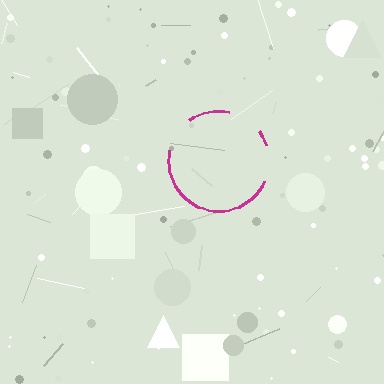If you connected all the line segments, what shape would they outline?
They would outline a circle.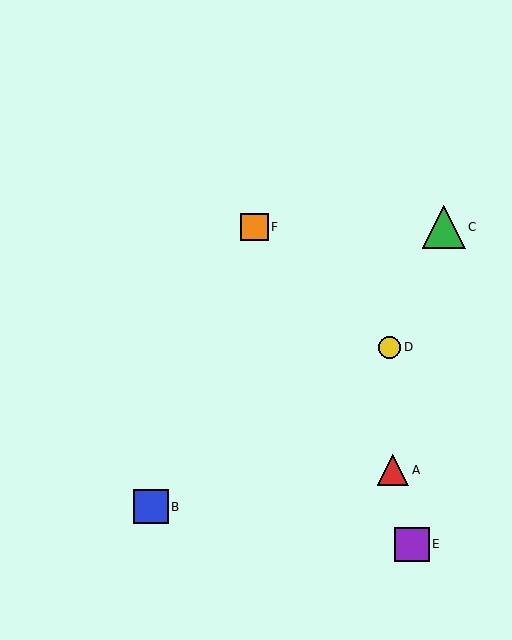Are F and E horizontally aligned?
No, F is at y≈227 and E is at y≈544.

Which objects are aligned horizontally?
Objects C, F are aligned horizontally.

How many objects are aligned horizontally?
2 objects (C, F) are aligned horizontally.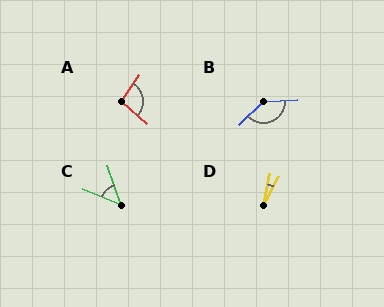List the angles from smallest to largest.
D (16°), C (48°), A (96°), B (141°).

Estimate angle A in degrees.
Approximately 96 degrees.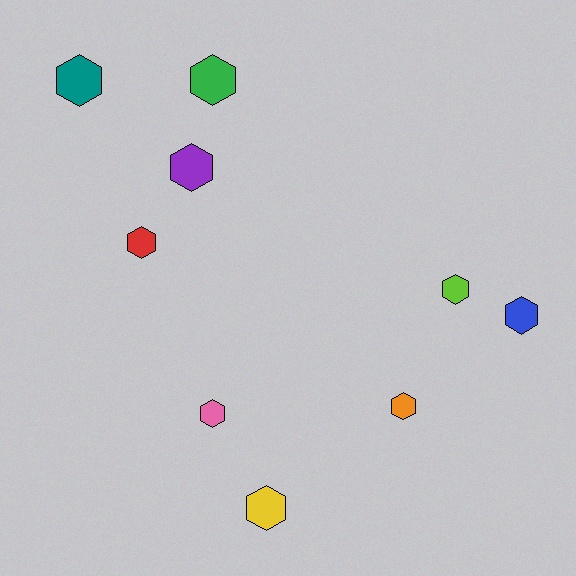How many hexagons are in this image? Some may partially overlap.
There are 9 hexagons.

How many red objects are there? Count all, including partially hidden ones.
There is 1 red object.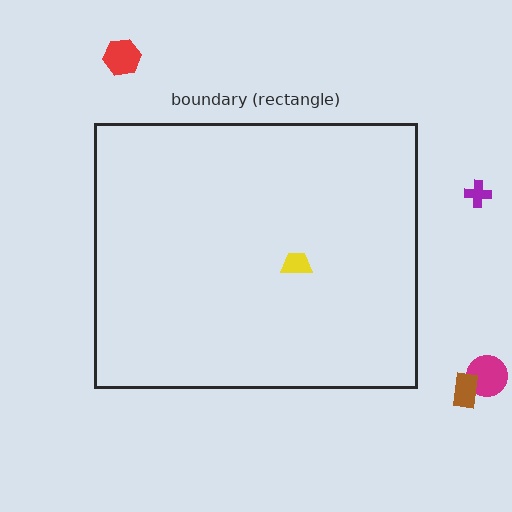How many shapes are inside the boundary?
1 inside, 4 outside.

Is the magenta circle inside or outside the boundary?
Outside.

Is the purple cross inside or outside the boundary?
Outside.